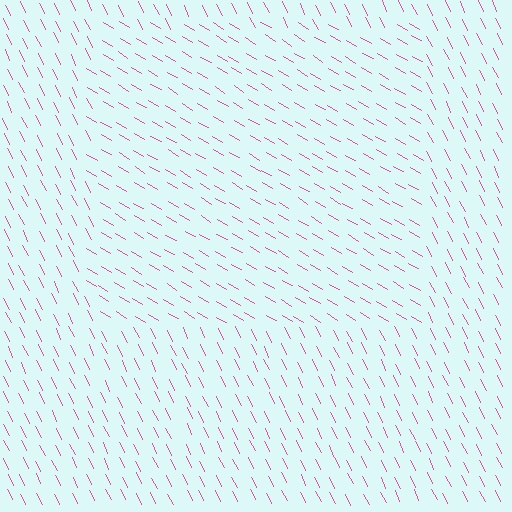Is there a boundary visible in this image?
Yes, there is a texture boundary formed by a change in line orientation.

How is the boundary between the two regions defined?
The boundary is defined purely by a change in line orientation (approximately 33 degrees difference). All lines are the same color and thickness.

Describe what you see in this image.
The image is filled with small pink line segments. A rectangle region in the image has lines oriented differently from the surrounding lines, creating a visible texture boundary.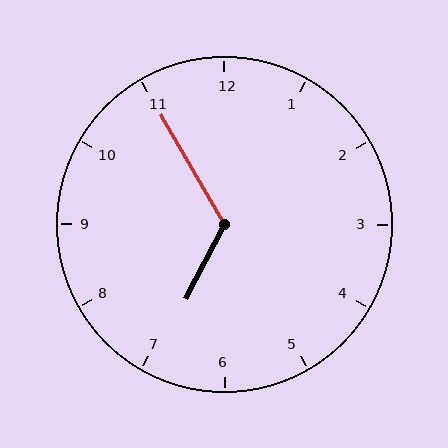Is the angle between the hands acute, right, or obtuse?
It is obtuse.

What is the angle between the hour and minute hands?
Approximately 122 degrees.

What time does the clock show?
6:55.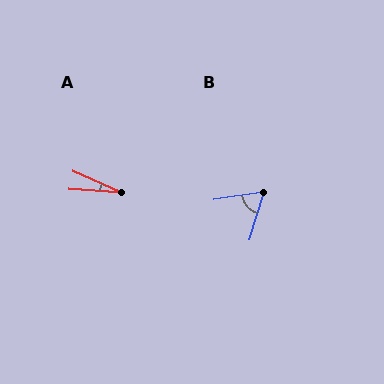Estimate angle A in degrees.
Approximately 20 degrees.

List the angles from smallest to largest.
A (20°), B (65°).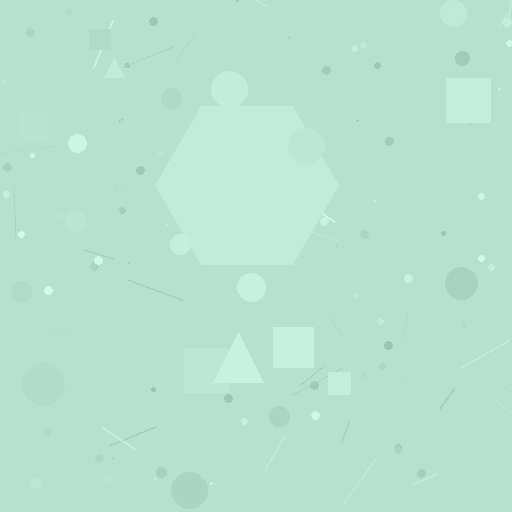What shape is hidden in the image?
A hexagon is hidden in the image.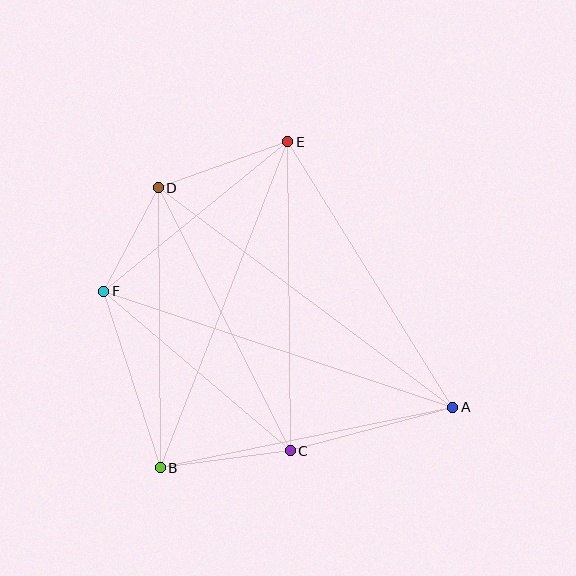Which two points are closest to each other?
Points D and F are closest to each other.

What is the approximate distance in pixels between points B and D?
The distance between B and D is approximately 280 pixels.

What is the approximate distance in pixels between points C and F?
The distance between C and F is approximately 245 pixels.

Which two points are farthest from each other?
Points A and F are farthest from each other.